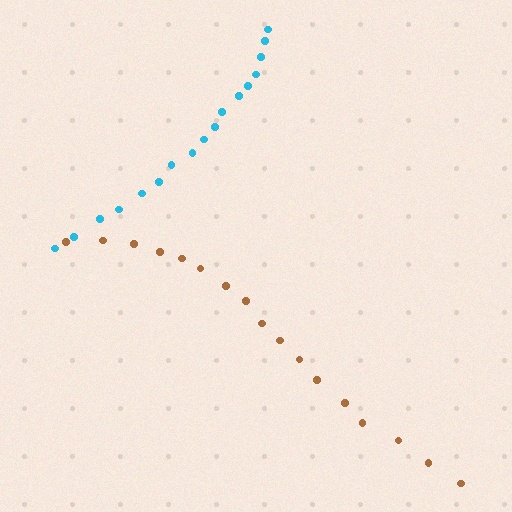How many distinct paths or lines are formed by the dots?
There are 2 distinct paths.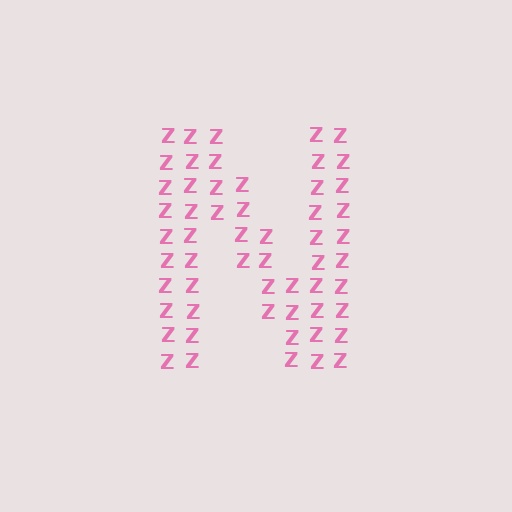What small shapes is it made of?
It is made of small letter Z's.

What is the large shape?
The large shape is the letter N.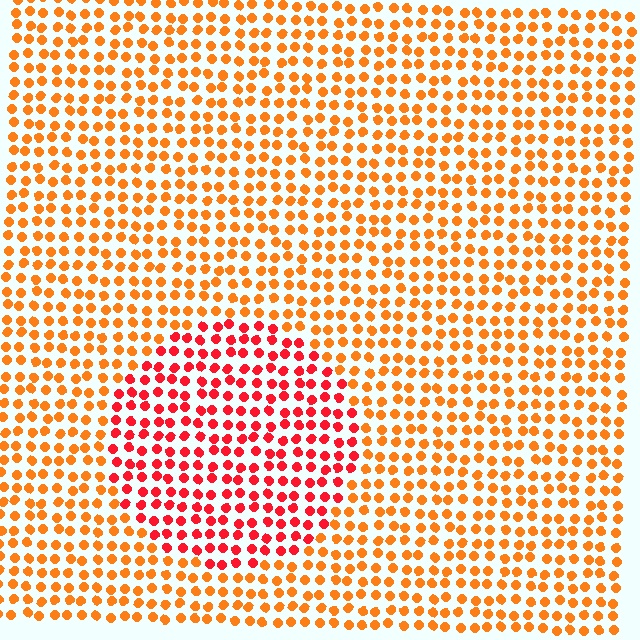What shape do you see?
I see a circle.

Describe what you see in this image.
The image is filled with small orange elements in a uniform arrangement. A circle-shaped region is visible where the elements are tinted to a slightly different hue, forming a subtle color boundary.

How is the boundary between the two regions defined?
The boundary is defined purely by a slight shift in hue (about 33 degrees). Spacing, size, and orientation are identical on both sides.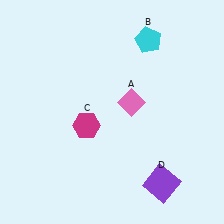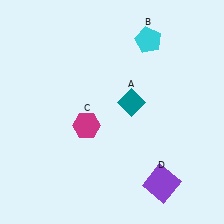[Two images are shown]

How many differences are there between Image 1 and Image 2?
There is 1 difference between the two images.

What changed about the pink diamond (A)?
In Image 1, A is pink. In Image 2, it changed to teal.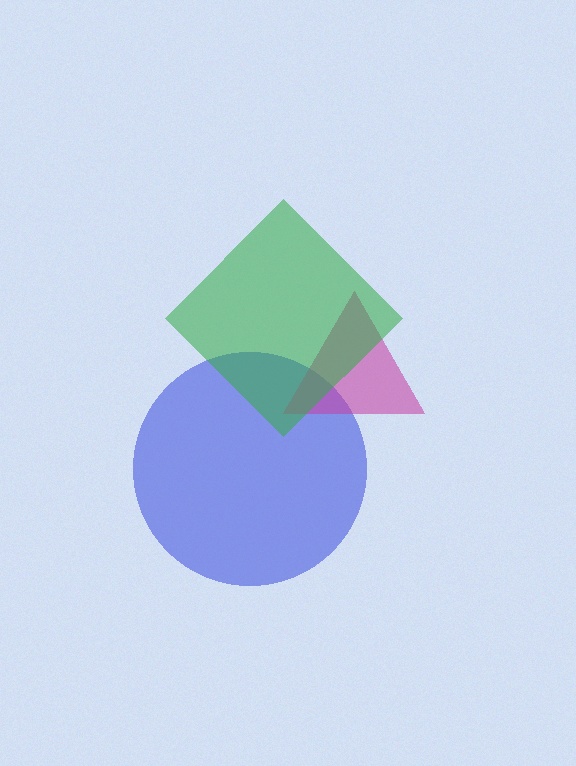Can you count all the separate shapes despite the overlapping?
Yes, there are 3 separate shapes.